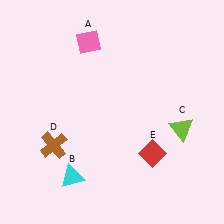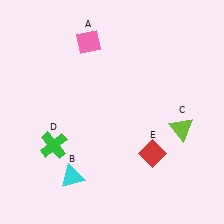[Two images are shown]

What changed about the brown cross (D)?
In Image 1, D is brown. In Image 2, it changed to green.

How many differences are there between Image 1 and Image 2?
There is 1 difference between the two images.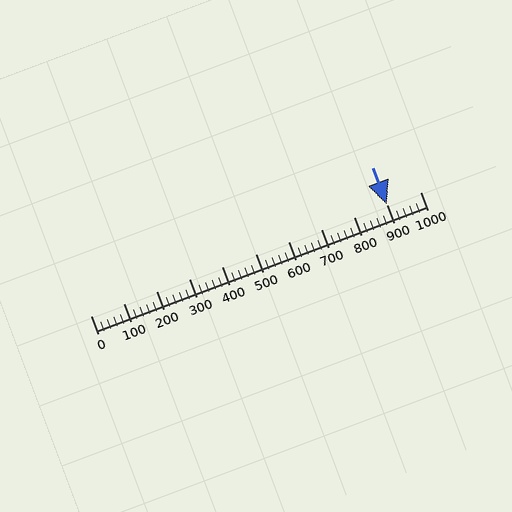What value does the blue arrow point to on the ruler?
The blue arrow points to approximately 900.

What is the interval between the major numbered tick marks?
The major tick marks are spaced 100 units apart.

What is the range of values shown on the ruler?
The ruler shows values from 0 to 1000.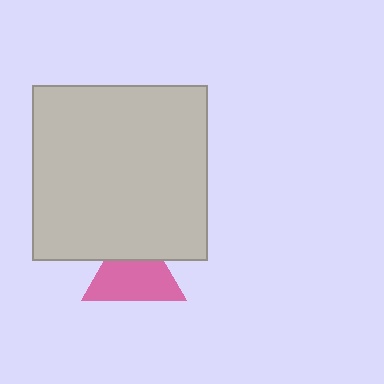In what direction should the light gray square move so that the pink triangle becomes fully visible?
The light gray square should move up. That is the shortest direction to clear the overlap and leave the pink triangle fully visible.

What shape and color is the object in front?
The object in front is a light gray square.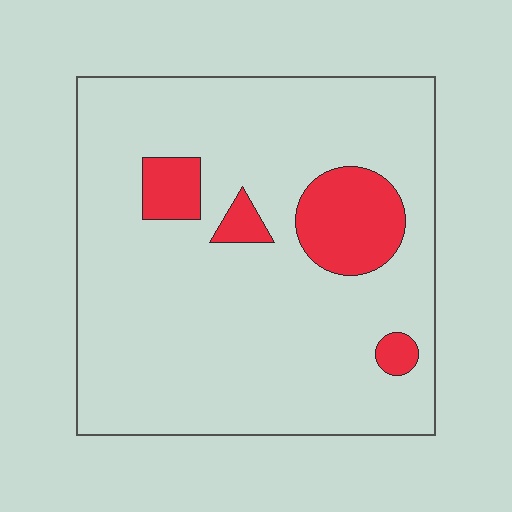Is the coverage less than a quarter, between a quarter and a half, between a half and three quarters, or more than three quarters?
Less than a quarter.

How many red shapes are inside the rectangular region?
4.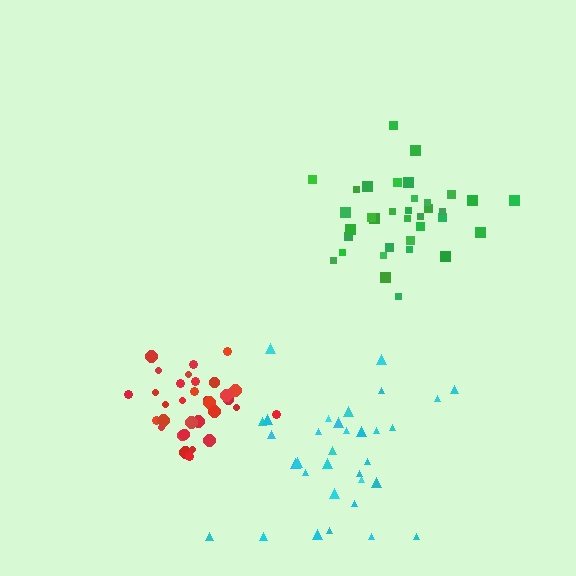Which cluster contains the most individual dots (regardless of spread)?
Green (35).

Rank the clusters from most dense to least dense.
red, green, cyan.